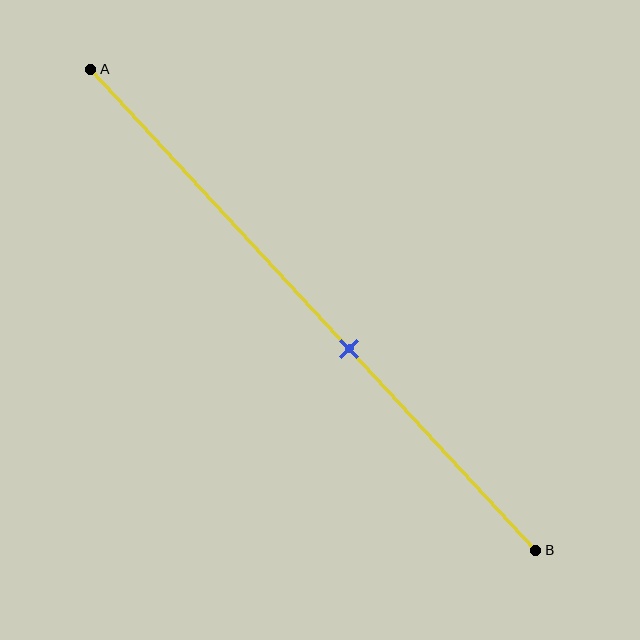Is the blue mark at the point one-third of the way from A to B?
No, the mark is at about 60% from A, not at the 33% one-third point.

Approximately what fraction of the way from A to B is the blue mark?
The blue mark is approximately 60% of the way from A to B.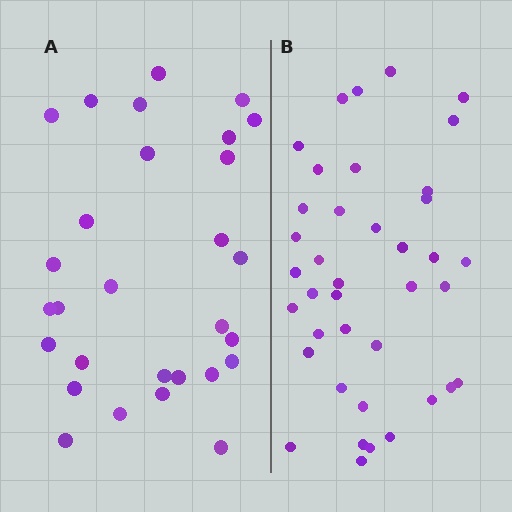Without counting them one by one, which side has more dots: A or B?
Region B (the right region) has more dots.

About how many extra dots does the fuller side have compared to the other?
Region B has roughly 10 or so more dots than region A.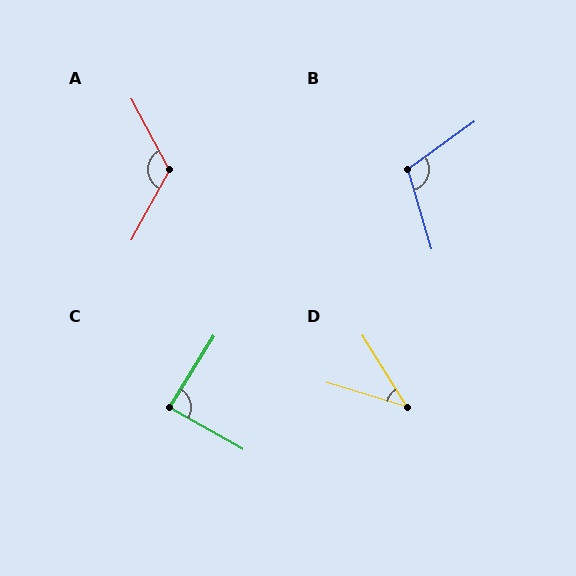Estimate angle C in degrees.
Approximately 88 degrees.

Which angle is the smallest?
D, at approximately 41 degrees.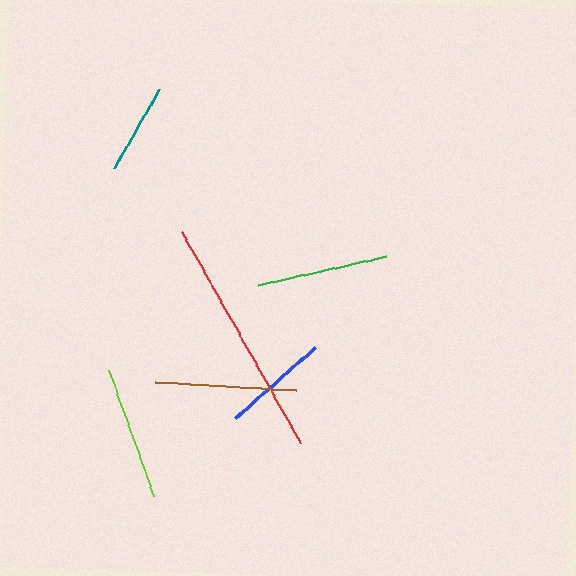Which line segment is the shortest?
The teal line is the shortest at approximately 92 pixels.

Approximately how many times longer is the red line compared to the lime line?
The red line is approximately 1.8 times the length of the lime line.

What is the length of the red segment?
The red segment is approximately 243 pixels long.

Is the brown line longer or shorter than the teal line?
The brown line is longer than the teal line.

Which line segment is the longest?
The red line is the longest at approximately 243 pixels.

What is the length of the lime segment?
The lime segment is approximately 134 pixels long.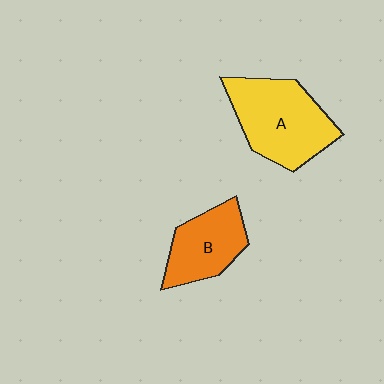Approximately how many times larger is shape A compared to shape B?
Approximately 1.5 times.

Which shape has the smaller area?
Shape B (orange).